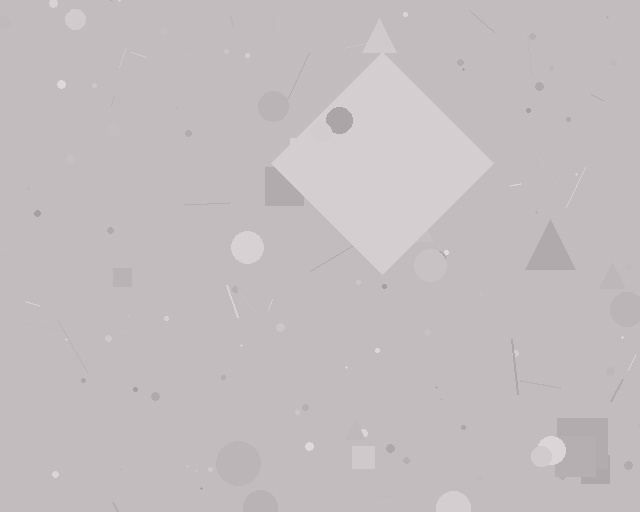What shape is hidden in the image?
A diamond is hidden in the image.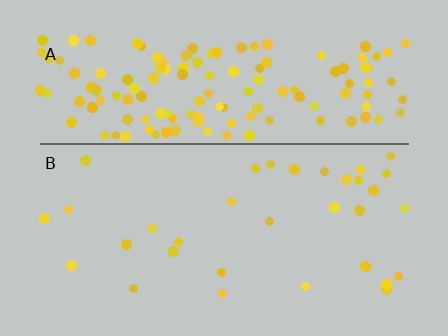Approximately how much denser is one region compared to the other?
Approximately 4.6× — region A over region B.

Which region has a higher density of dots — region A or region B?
A (the top).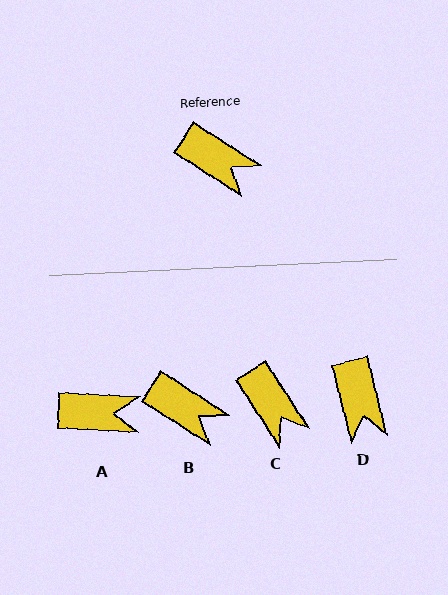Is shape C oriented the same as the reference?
No, it is off by about 24 degrees.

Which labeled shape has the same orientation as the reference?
B.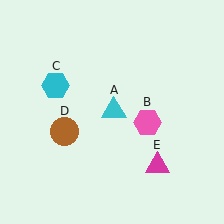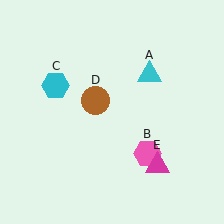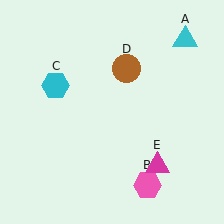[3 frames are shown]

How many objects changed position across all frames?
3 objects changed position: cyan triangle (object A), pink hexagon (object B), brown circle (object D).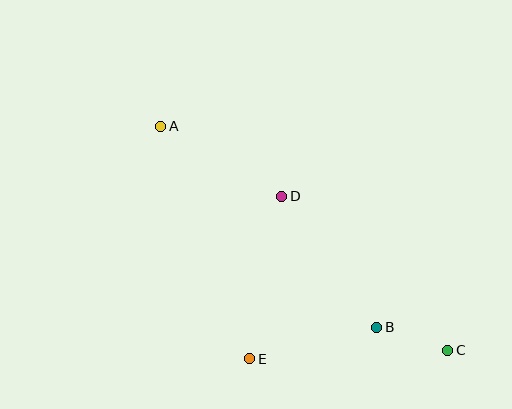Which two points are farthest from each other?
Points A and C are farthest from each other.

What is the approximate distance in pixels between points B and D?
The distance between B and D is approximately 162 pixels.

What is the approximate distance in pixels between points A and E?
The distance between A and E is approximately 249 pixels.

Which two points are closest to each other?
Points B and C are closest to each other.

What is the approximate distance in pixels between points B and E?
The distance between B and E is approximately 131 pixels.